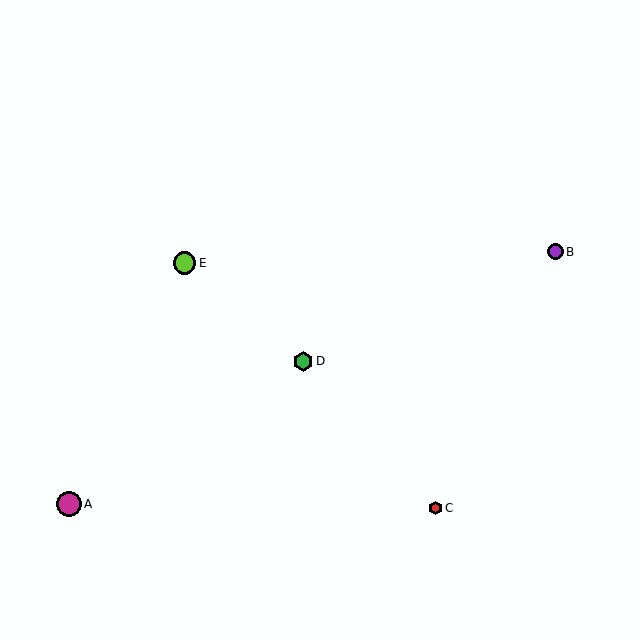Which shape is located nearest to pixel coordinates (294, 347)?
The green hexagon (labeled D) at (303, 361) is nearest to that location.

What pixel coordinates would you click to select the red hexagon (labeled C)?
Click at (435, 508) to select the red hexagon C.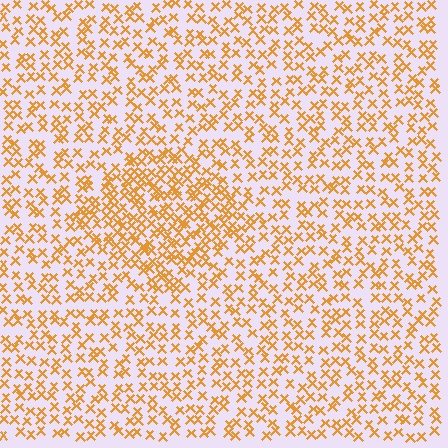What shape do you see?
I see a diamond.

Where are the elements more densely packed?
The elements are more densely packed inside the diamond boundary.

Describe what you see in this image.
The image contains small orange elements arranged at two different densities. A diamond-shaped region is visible where the elements are more densely packed than the surrounding area.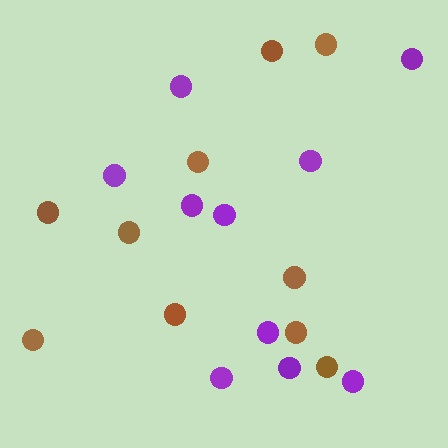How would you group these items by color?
There are 2 groups: one group of brown circles (10) and one group of purple circles (10).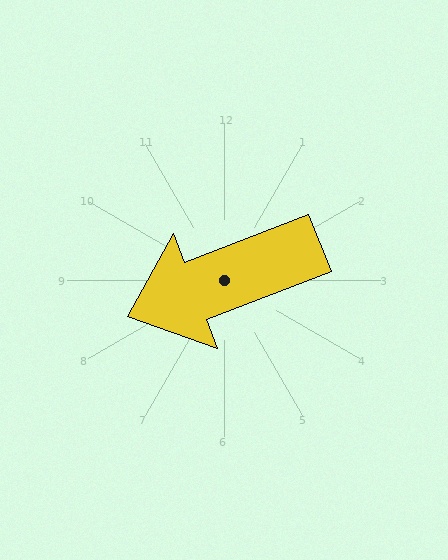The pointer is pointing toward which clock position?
Roughly 8 o'clock.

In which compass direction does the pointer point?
West.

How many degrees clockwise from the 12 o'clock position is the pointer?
Approximately 249 degrees.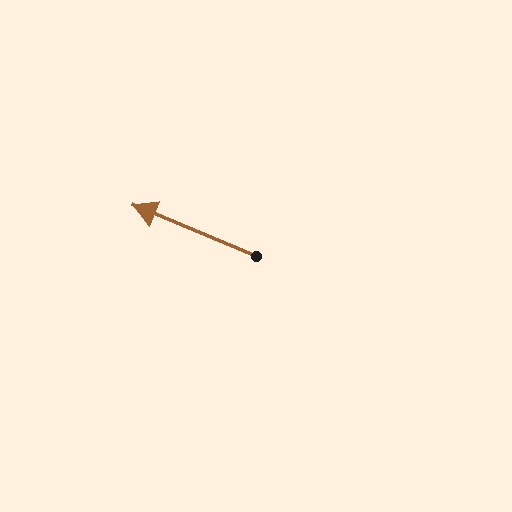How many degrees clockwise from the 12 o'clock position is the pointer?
Approximately 293 degrees.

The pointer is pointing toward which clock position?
Roughly 10 o'clock.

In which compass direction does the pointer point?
Northwest.